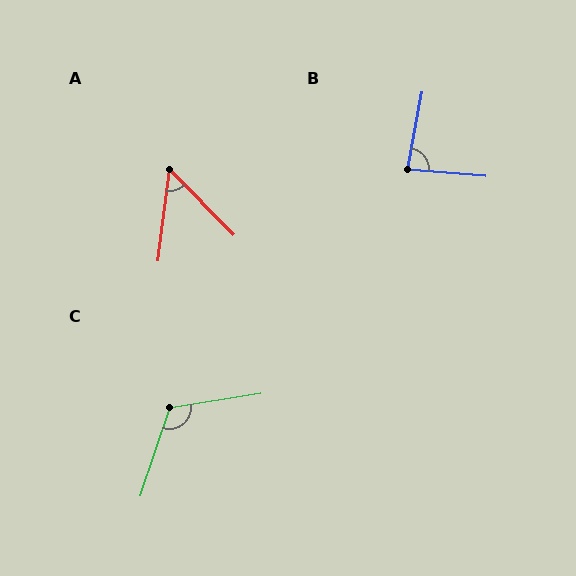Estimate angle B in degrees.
Approximately 84 degrees.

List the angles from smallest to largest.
A (52°), B (84°), C (118°).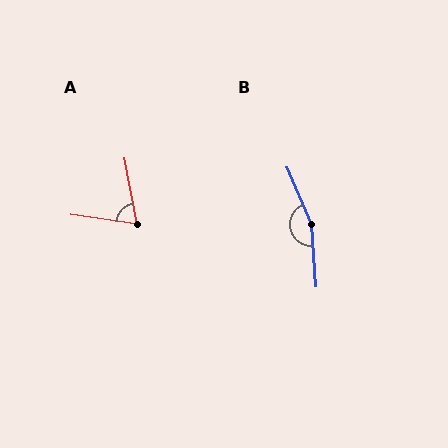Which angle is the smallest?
A, at approximately 72 degrees.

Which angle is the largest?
B, at approximately 161 degrees.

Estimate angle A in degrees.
Approximately 72 degrees.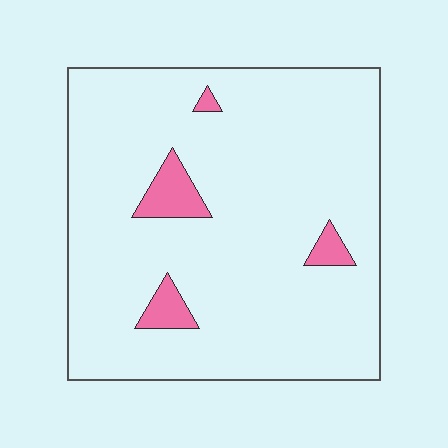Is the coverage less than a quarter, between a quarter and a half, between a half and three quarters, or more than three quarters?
Less than a quarter.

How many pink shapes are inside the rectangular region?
4.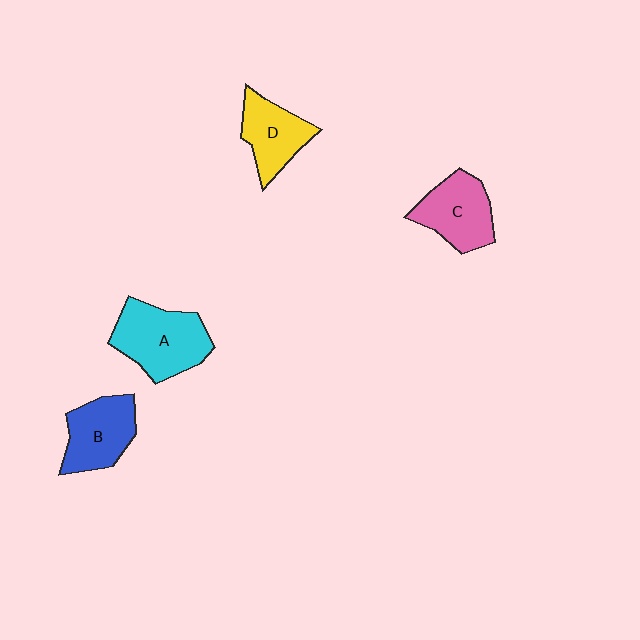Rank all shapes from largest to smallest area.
From largest to smallest: A (cyan), C (pink), B (blue), D (yellow).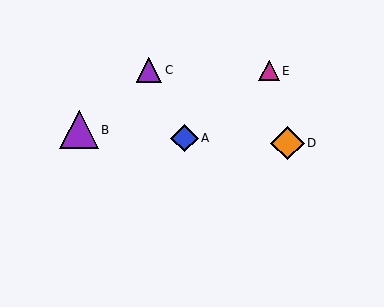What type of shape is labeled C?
Shape C is a purple triangle.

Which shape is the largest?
The purple triangle (labeled B) is the largest.